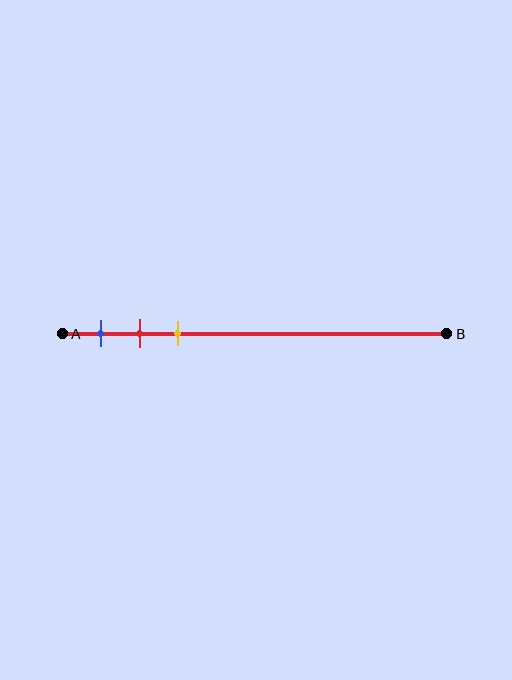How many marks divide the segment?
There are 3 marks dividing the segment.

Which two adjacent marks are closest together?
The red and yellow marks are the closest adjacent pair.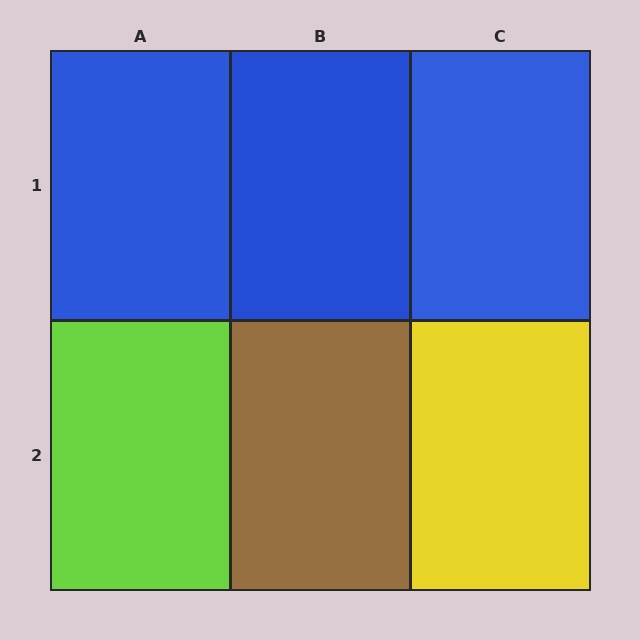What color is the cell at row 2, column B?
Brown.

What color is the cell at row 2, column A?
Lime.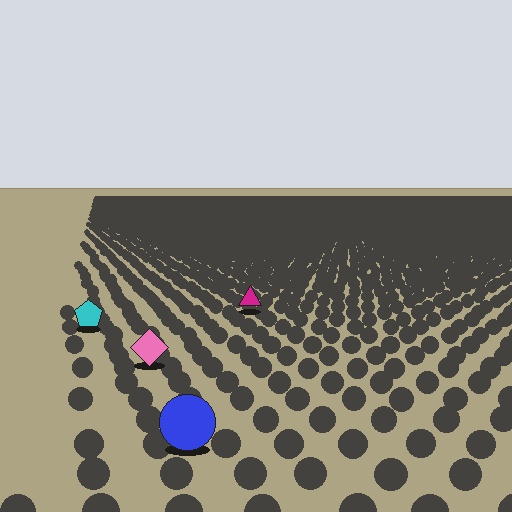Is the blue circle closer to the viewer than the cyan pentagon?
Yes. The blue circle is closer — you can tell from the texture gradient: the ground texture is coarser near it.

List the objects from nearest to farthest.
From nearest to farthest: the blue circle, the pink diamond, the cyan pentagon, the magenta triangle.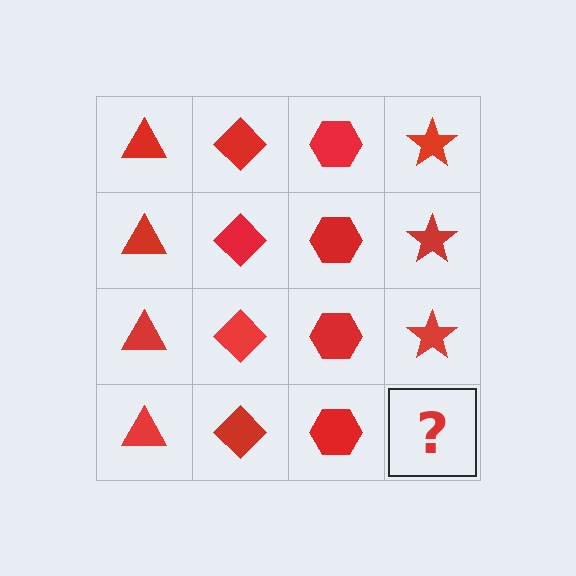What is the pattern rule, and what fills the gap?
The rule is that each column has a consistent shape. The gap should be filled with a red star.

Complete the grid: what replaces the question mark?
The question mark should be replaced with a red star.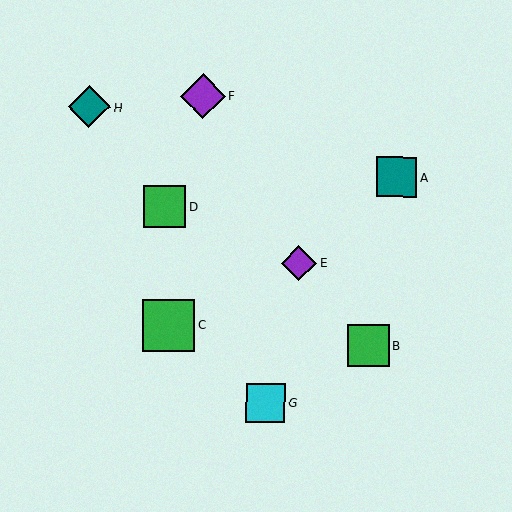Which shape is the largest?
The green square (labeled C) is the largest.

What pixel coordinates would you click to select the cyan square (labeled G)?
Click at (266, 403) to select the cyan square G.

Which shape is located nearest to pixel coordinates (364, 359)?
The green square (labeled B) at (368, 346) is nearest to that location.